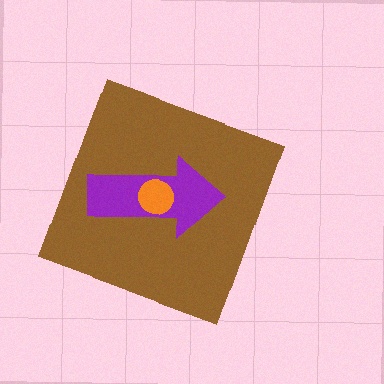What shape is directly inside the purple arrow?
The orange circle.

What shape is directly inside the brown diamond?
The purple arrow.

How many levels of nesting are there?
3.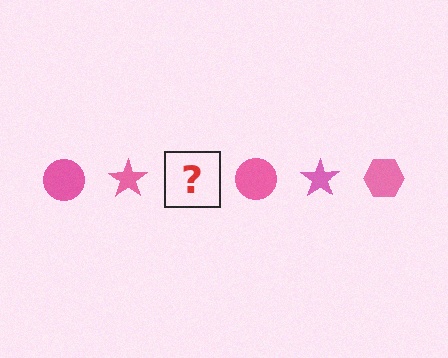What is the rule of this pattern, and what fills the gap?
The rule is that the pattern cycles through circle, star, hexagon shapes in pink. The gap should be filled with a pink hexagon.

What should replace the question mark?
The question mark should be replaced with a pink hexagon.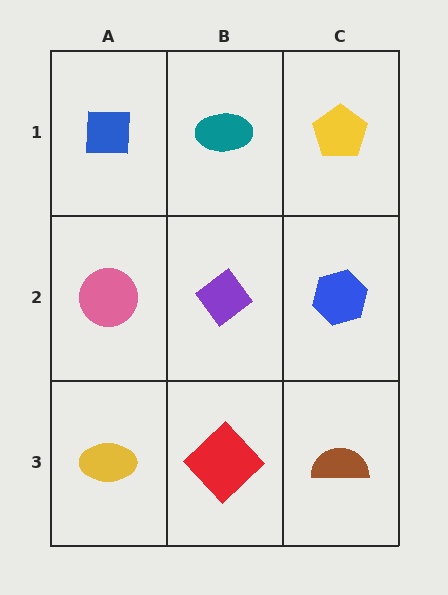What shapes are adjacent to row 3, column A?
A pink circle (row 2, column A), a red diamond (row 3, column B).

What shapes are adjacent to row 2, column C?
A yellow pentagon (row 1, column C), a brown semicircle (row 3, column C), a purple diamond (row 2, column B).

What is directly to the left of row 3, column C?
A red diamond.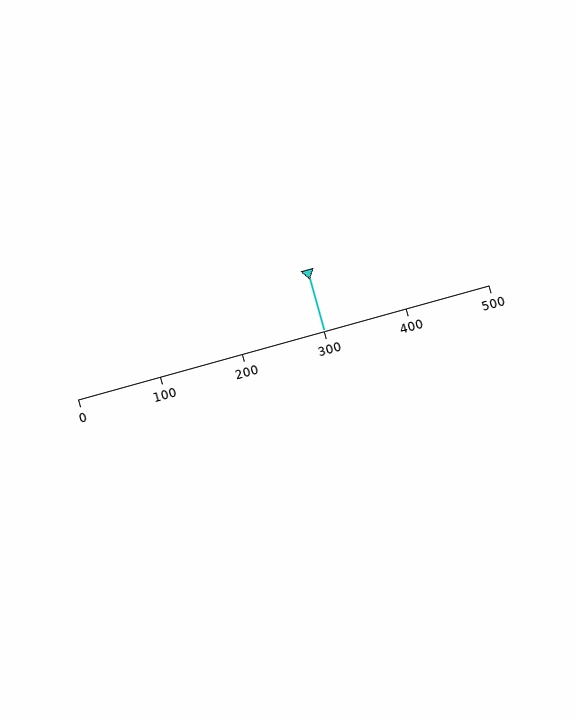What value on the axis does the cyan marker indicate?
The marker indicates approximately 300.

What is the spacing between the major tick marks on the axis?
The major ticks are spaced 100 apart.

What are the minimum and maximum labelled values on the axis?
The axis runs from 0 to 500.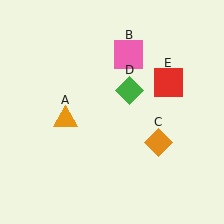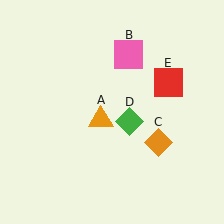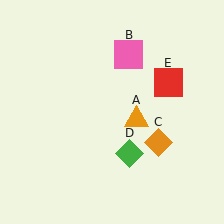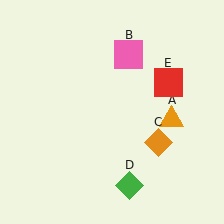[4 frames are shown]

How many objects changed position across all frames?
2 objects changed position: orange triangle (object A), green diamond (object D).